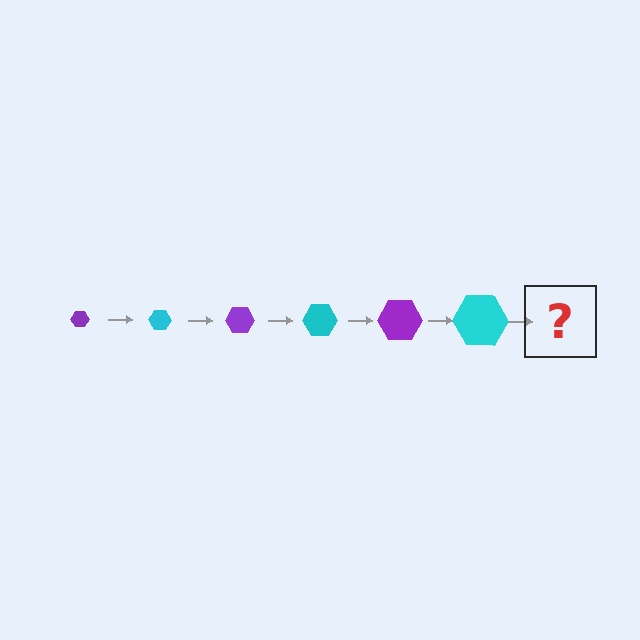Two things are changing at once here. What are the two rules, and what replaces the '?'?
The two rules are that the hexagon grows larger each step and the color cycles through purple and cyan. The '?' should be a purple hexagon, larger than the previous one.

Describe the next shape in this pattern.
It should be a purple hexagon, larger than the previous one.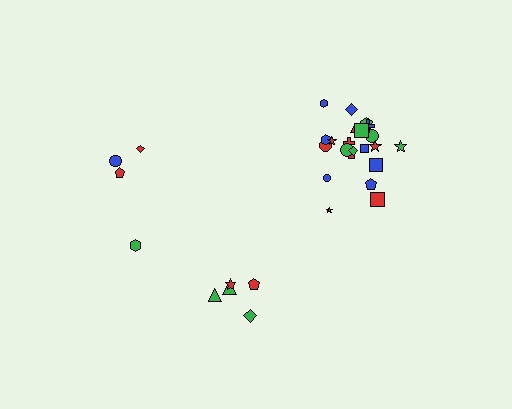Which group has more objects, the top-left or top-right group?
The top-right group.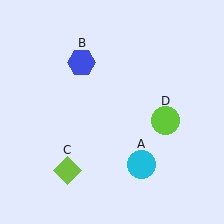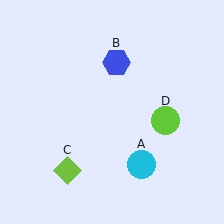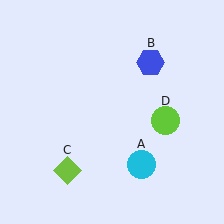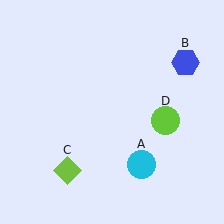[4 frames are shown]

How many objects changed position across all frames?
1 object changed position: blue hexagon (object B).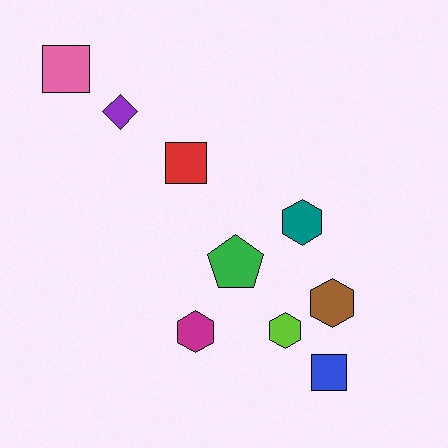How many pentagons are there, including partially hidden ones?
There is 1 pentagon.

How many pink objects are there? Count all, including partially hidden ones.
There is 1 pink object.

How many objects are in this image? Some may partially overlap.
There are 9 objects.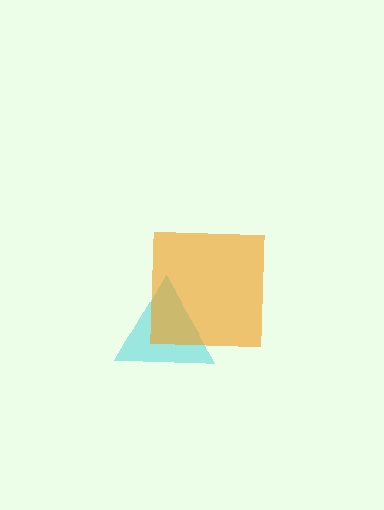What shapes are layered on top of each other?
The layered shapes are: a cyan triangle, an orange square.